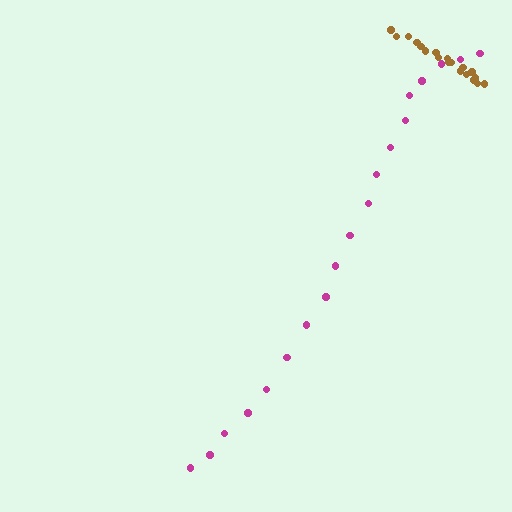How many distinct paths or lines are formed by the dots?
There are 2 distinct paths.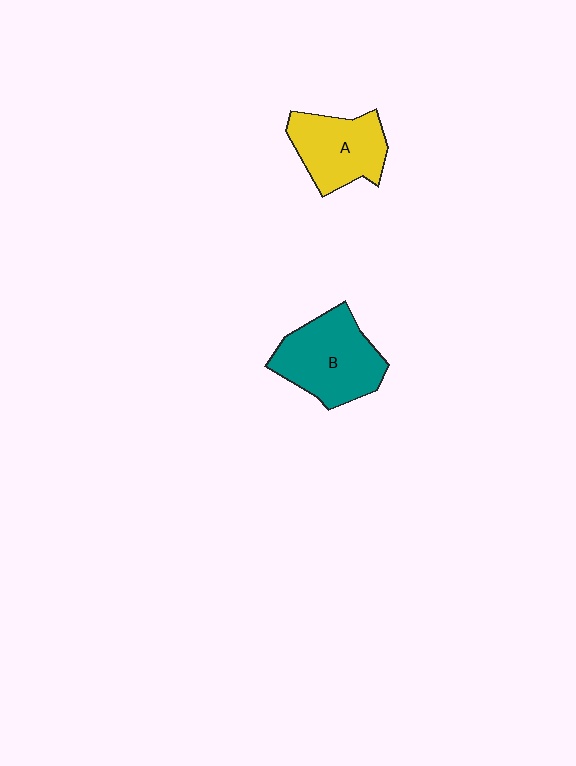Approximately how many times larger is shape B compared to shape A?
Approximately 1.2 times.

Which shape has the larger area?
Shape B (teal).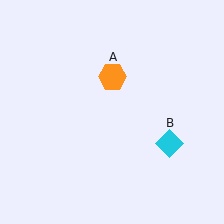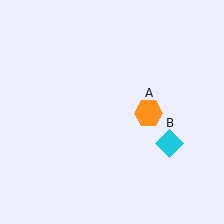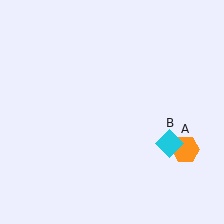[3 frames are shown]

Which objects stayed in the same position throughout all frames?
Cyan diamond (object B) remained stationary.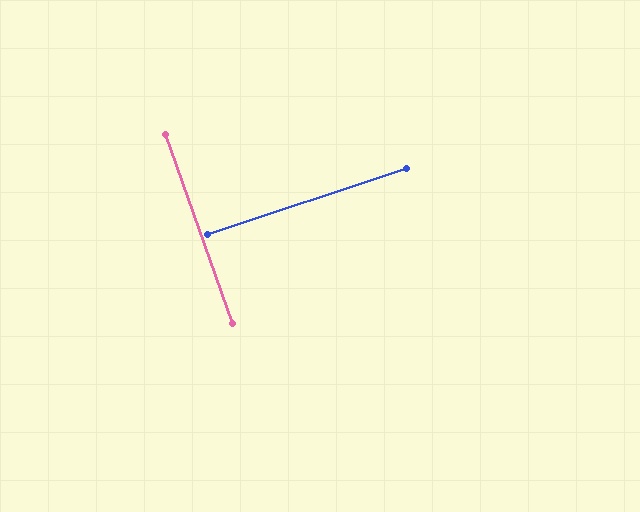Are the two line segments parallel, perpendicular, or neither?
Perpendicular — they meet at approximately 89°.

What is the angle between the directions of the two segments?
Approximately 89 degrees.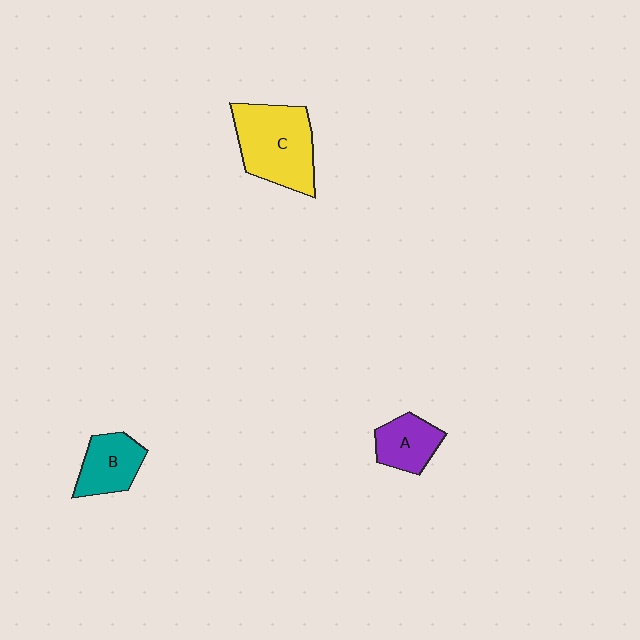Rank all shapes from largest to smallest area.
From largest to smallest: C (yellow), B (teal), A (purple).